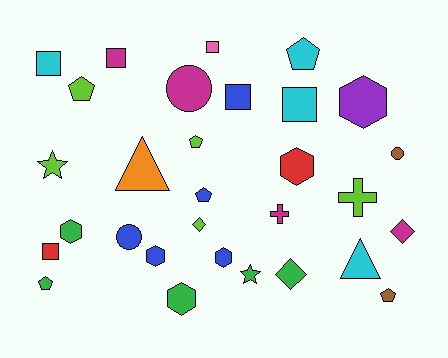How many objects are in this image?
There are 30 objects.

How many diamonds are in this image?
There are 3 diamonds.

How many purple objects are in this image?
There is 1 purple object.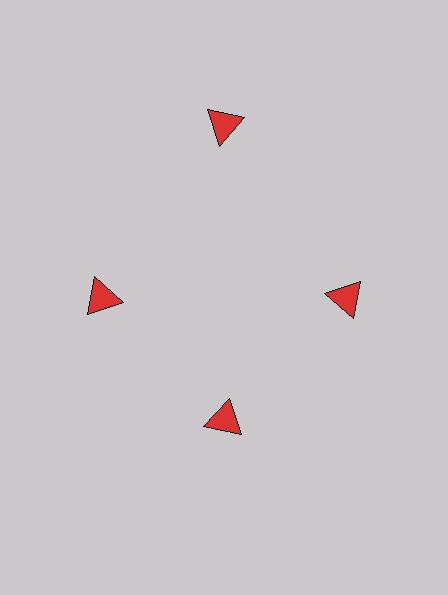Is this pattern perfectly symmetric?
No. The 4 red triangles are arranged in a ring, but one element near the 12 o'clock position is pushed outward from the center, breaking the 4-fold rotational symmetry.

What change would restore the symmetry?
The symmetry would be restored by moving it inward, back onto the ring so that all 4 triangles sit at equal angles and equal distance from the center.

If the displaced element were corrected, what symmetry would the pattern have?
It would have 4-fold rotational symmetry — the pattern would map onto itself every 90 degrees.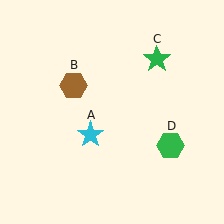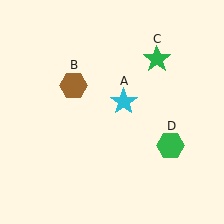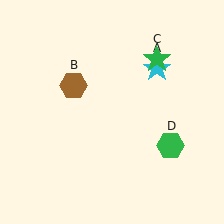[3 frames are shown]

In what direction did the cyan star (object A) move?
The cyan star (object A) moved up and to the right.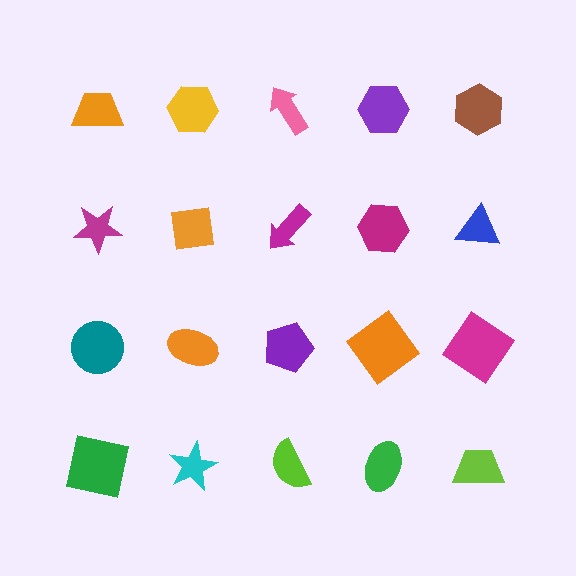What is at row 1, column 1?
An orange trapezoid.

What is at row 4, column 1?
A green square.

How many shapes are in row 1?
5 shapes.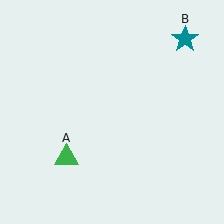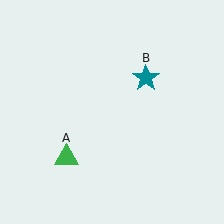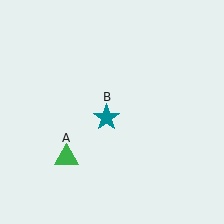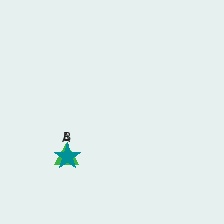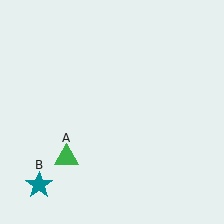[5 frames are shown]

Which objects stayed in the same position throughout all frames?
Green triangle (object A) remained stationary.